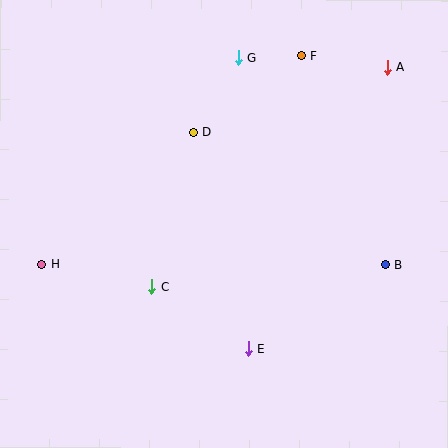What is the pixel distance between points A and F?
The distance between A and F is 86 pixels.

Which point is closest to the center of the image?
Point C at (151, 286) is closest to the center.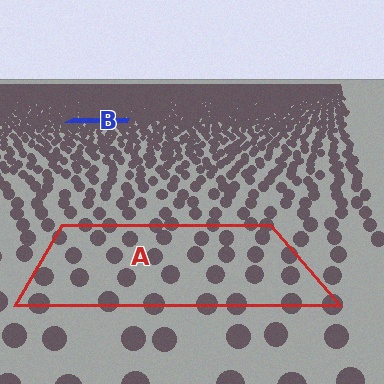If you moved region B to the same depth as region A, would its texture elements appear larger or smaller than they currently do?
They would appear larger. At a closer depth, the same texture elements are projected at a bigger on-screen size.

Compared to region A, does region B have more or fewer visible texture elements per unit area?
Region B has more texture elements per unit area — they are packed more densely because it is farther away.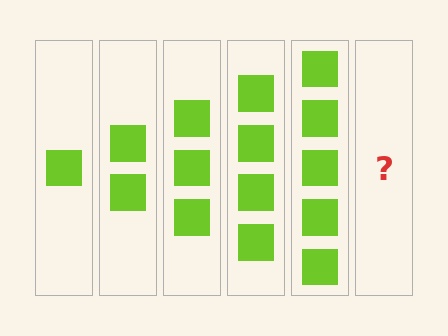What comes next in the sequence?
The next element should be 6 squares.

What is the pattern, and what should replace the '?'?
The pattern is that each step adds one more square. The '?' should be 6 squares.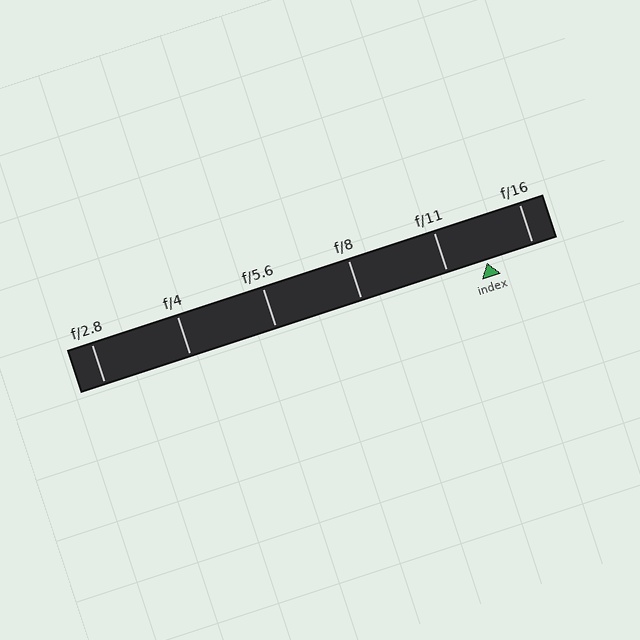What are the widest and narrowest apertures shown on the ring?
The widest aperture shown is f/2.8 and the narrowest is f/16.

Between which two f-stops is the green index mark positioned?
The index mark is between f/11 and f/16.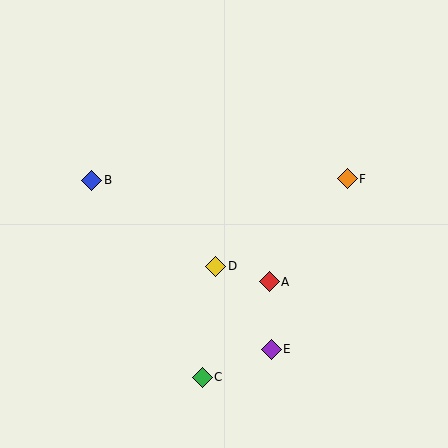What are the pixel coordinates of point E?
Point E is at (271, 349).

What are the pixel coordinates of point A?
Point A is at (269, 282).